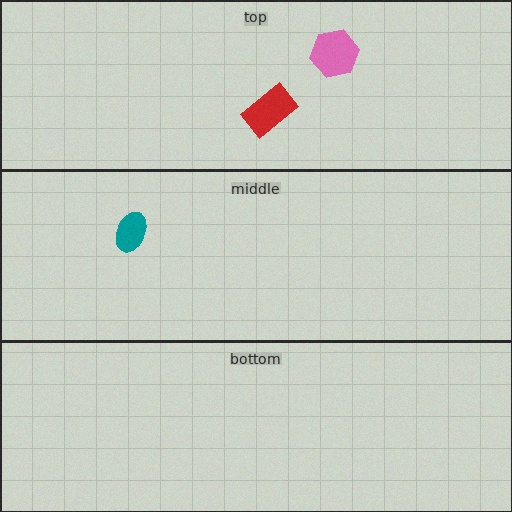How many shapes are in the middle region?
1.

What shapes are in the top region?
The red rectangle, the pink hexagon.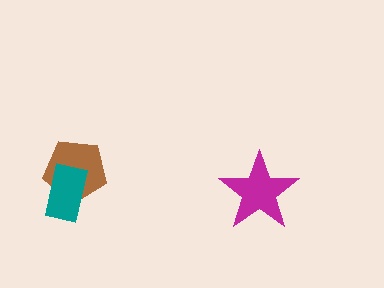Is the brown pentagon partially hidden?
Yes, it is partially covered by another shape.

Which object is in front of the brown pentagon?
The teal rectangle is in front of the brown pentagon.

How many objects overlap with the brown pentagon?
1 object overlaps with the brown pentagon.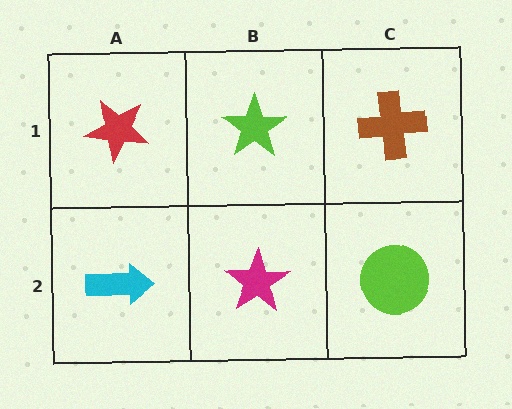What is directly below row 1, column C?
A lime circle.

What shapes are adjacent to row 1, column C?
A lime circle (row 2, column C), a lime star (row 1, column B).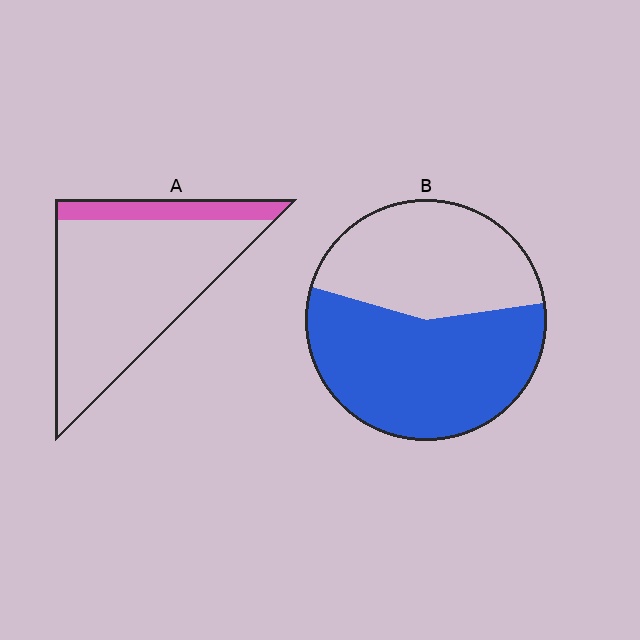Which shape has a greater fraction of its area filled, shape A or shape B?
Shape B.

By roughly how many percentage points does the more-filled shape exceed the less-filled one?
By roughly 40 percentage points (B over A).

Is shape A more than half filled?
No.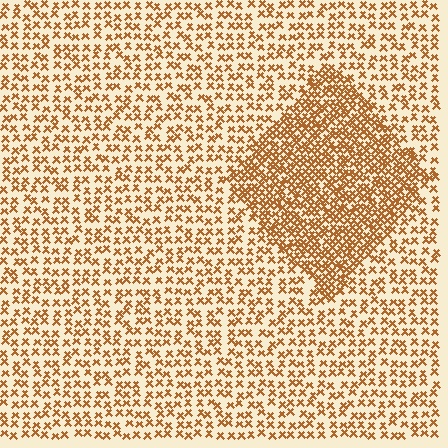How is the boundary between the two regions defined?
The boundary is defined by a change in element density (approximately 2.1x ratio). All elements are the same color, size, and shape.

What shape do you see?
I see a diamond.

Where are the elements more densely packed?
The elements are more densely packed inside the diamond boundary.